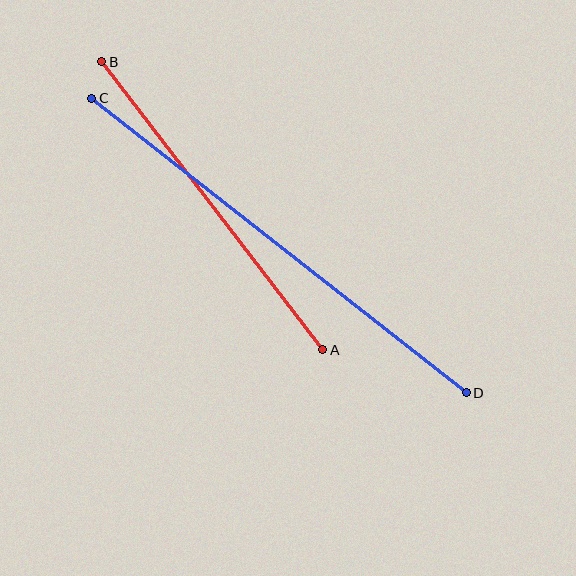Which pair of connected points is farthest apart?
Points C and D are farthest apart.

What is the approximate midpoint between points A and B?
The midpoint is at approximately (212, 206) pixels.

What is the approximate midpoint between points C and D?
The midpoint is at approximately (279, 246) pixels.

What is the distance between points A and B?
The distance is approximately 363 pixels.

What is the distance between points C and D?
The distance is approximately 476 pixels.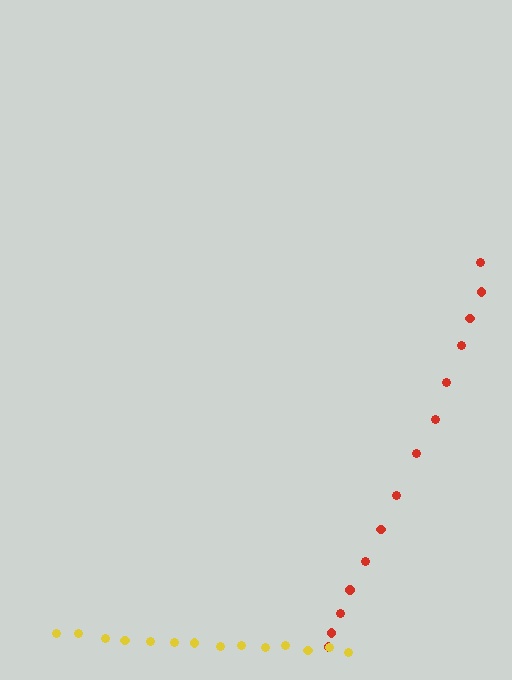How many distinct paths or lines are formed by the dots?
There are 2 distinct paths.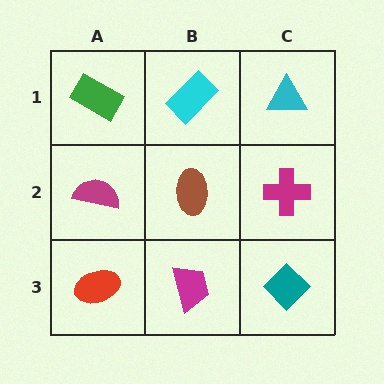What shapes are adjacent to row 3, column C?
A magenta cross (row 2, column C), a magenta trapezoid (row 3, column B).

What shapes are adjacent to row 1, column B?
A brown ellipse (row 2, column B), a green rectangle (row 1, column A), a cyan triangle (row 1, column C).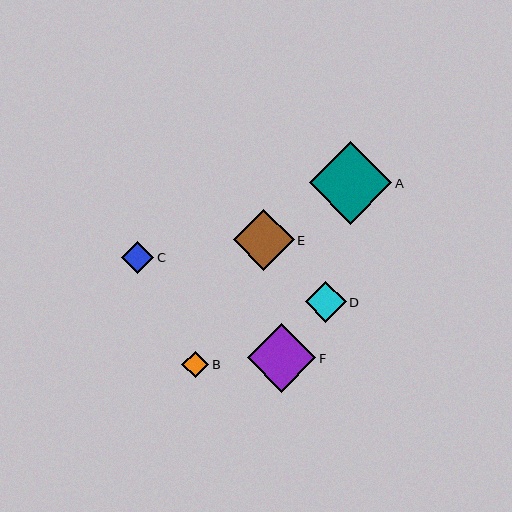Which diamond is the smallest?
Diamond B is the smallest with a size of approximately 27 pixels.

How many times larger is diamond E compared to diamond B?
Diamond E is approximately 2.3 times the size of diamond B.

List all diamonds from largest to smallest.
From largest to smallest: A, F, E, D, C, B.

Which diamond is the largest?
Diamond A is the largest with a size of approximately 83 pixels.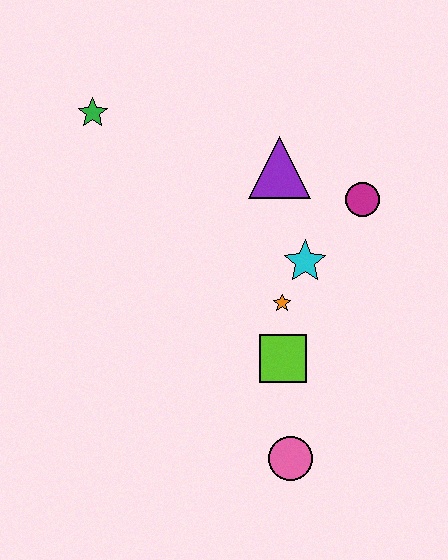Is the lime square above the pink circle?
Yes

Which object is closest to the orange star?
The cyan star is closest to the orange star.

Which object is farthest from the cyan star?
The green star is farthest from the cyan star.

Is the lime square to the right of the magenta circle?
No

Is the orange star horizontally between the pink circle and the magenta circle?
No